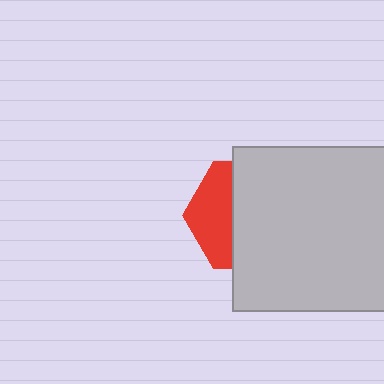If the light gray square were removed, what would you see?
You would see the complete red hexagon.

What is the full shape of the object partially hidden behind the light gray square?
The partially hidden object is a red hexagon.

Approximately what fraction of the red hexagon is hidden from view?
Roughly 63% of the red hexagon is hidden behind the light gray square.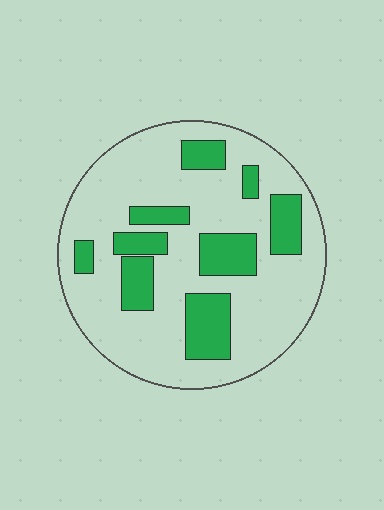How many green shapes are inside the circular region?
9.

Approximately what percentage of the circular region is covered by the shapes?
Approximately 25%.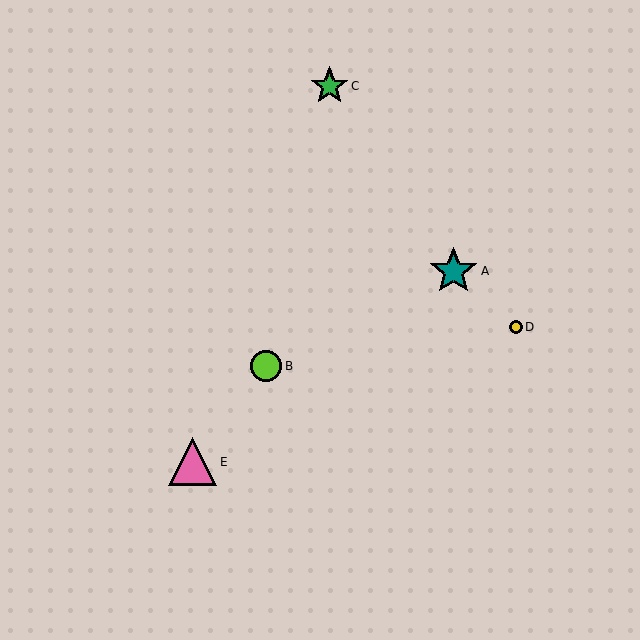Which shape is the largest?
The teal star (labeled A) is the largest.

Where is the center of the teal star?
The center of the teal star is at (453, 271).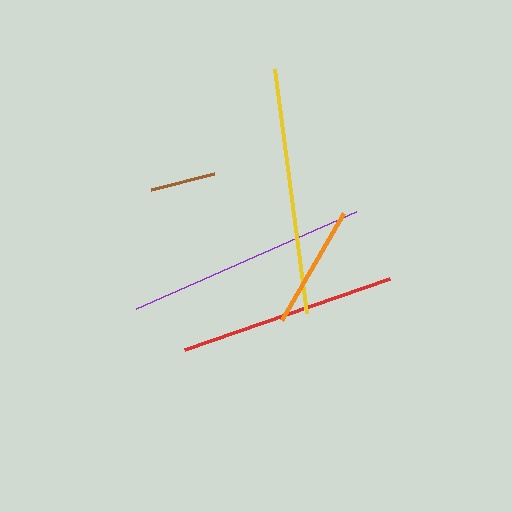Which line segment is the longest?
The yellow line is the longest at approximately 247 pixels.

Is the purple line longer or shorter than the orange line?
The purple line is longer than the orange line.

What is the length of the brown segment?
The brown segment is approximately 65 pixels long.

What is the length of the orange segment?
The orange segment is approximately 124 pixels long.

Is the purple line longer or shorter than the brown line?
The purple line is longer than the brown line.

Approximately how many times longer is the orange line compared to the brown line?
The orange line is approximately 1.9 times the length of the brown line.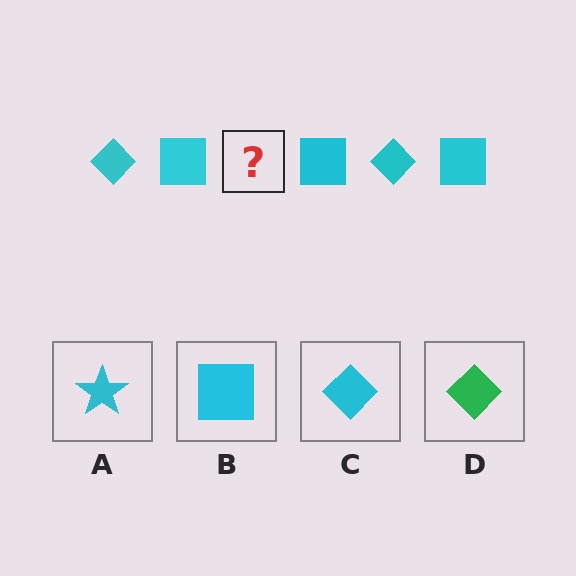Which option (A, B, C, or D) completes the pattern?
C.